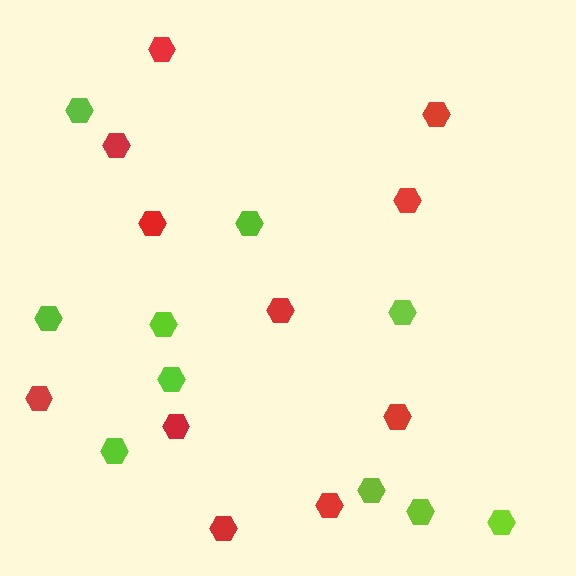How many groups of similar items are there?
There are 2 groups: one group of lime hexagons (10) and one group of red hexagons (11).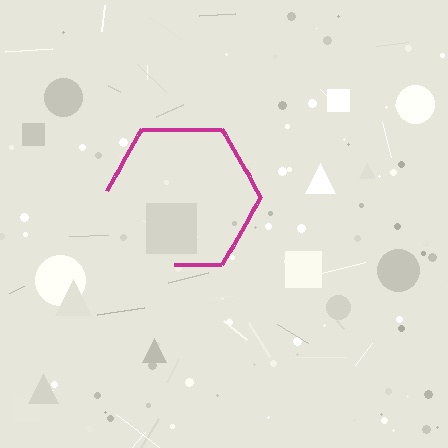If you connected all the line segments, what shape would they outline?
They would outline a hexagon.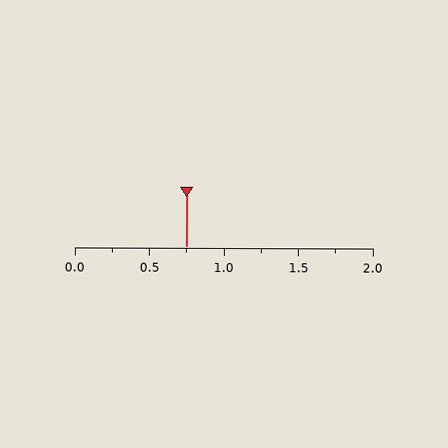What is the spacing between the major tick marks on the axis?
The major ticks are spaced 0.5 apart.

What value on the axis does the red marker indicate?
The marker indicates approximately 0.75.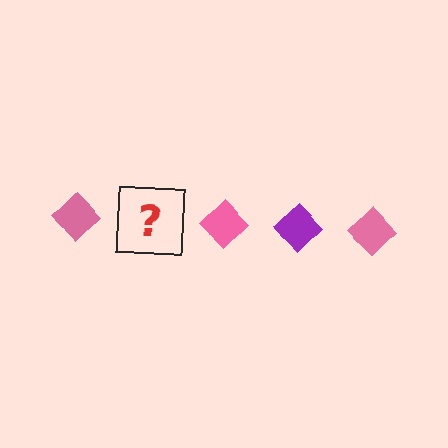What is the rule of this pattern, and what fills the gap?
The rule is that the pattern cycles through pink, purple diamonds. The gap should be filled with a purple diamond.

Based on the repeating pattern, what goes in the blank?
The blank should be a purple diamond.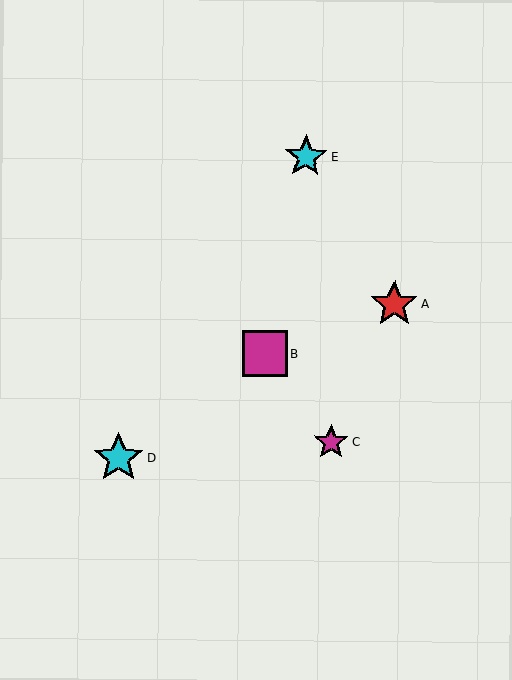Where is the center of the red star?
The center of the red star is at (394, 304).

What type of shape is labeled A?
Shape A is a red star.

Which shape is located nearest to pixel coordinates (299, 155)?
The cyan star (labeled E) at (306, 157) is nearest to that location.